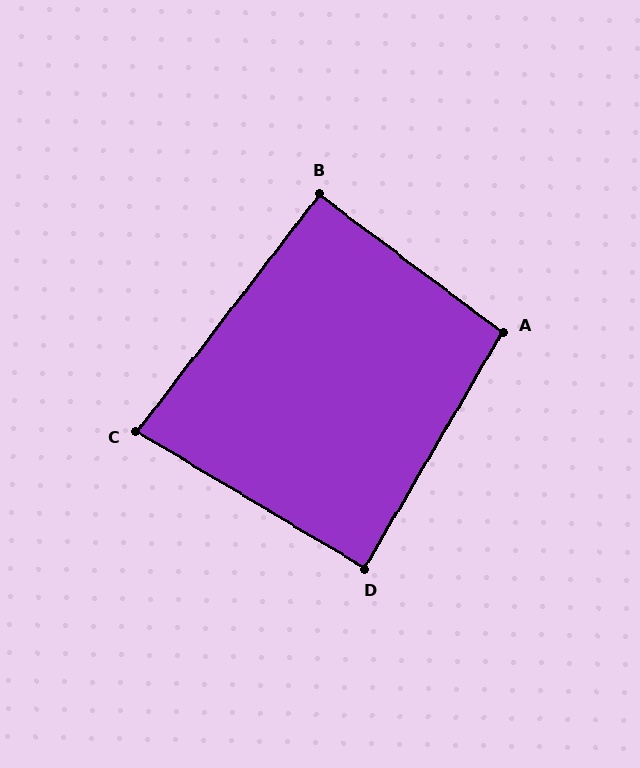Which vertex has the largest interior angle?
A, at approximately 97 degrees.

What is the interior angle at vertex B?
Approximately 91 degrees (approximately right).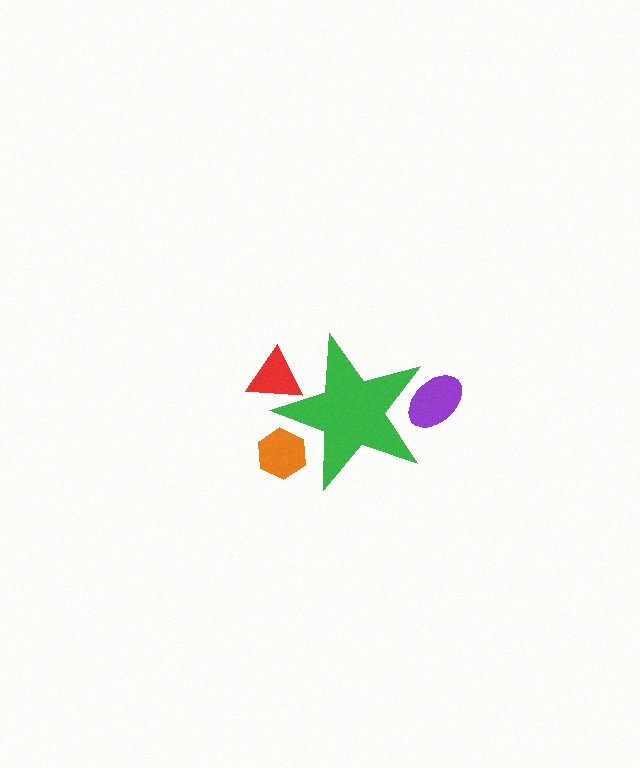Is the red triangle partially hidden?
Yes, the red triangle is partially hidden behind the green star.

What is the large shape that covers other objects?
A green star.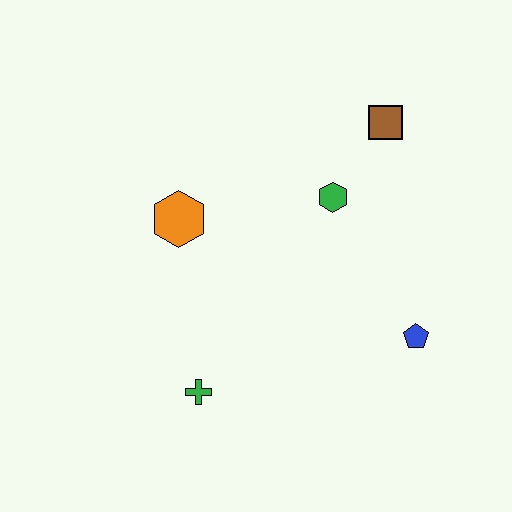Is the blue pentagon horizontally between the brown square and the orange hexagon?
No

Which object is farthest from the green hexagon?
The green cross is farthest from the green hexagon.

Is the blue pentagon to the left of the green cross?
No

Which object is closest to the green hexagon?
The brown square is closest to the green hexagon.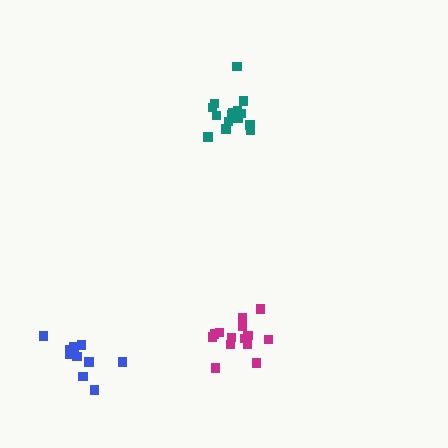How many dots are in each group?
Group 1: 14 dots, Group 2: 10 dots, Group 3: 15 dots (39 total).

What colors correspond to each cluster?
The clusters are colored: magenta, blue, teal.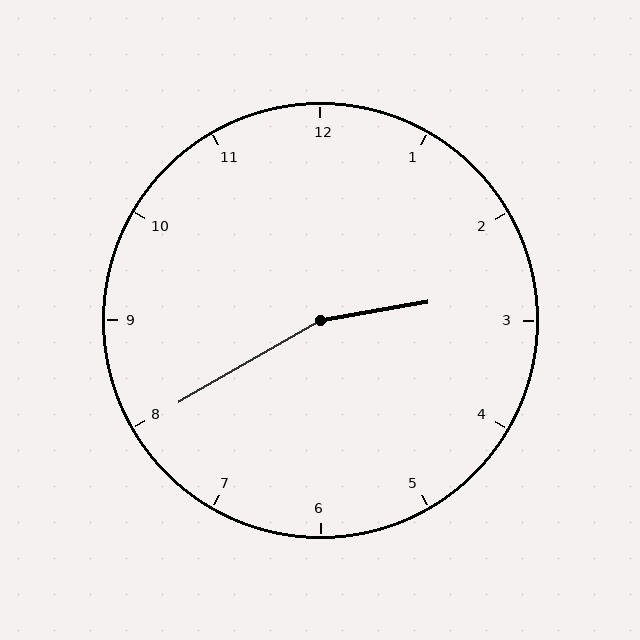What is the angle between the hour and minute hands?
Approximately 160 degrees.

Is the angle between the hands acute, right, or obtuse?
It is obtuse.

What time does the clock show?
2:40.